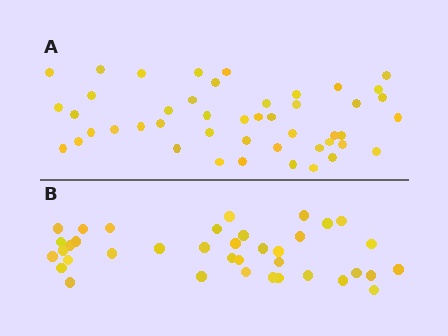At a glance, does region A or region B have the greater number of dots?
Region A (the top region) has more dots.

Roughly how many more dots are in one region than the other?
Region A has roughly 8 or so more dots than region B.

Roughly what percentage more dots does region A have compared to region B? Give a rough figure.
About 20% more.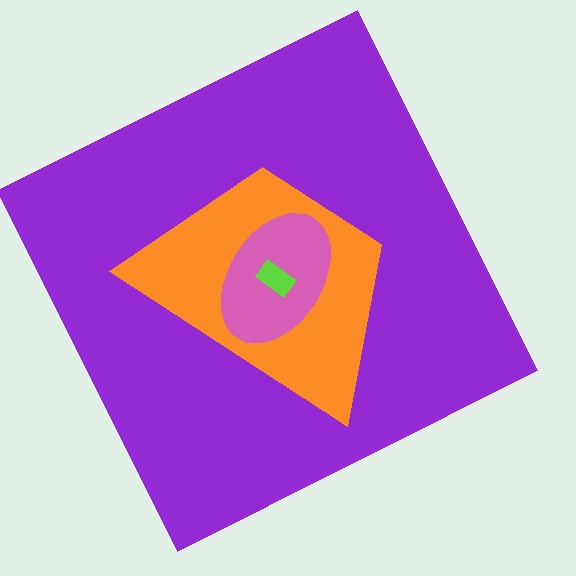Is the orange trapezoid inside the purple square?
Yes.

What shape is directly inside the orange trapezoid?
The pink ellipse.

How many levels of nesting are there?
4.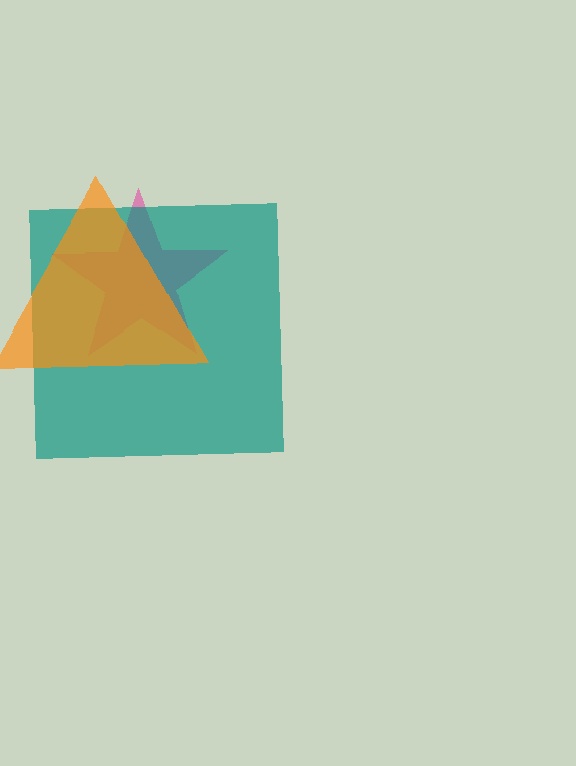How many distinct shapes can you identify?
There are 3 distinct shapes: a pink star, a teal square, an orange triangle.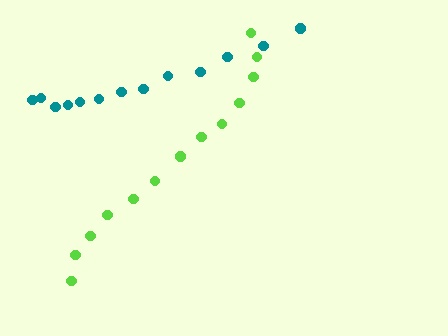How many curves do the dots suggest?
There are 2 distinct paths.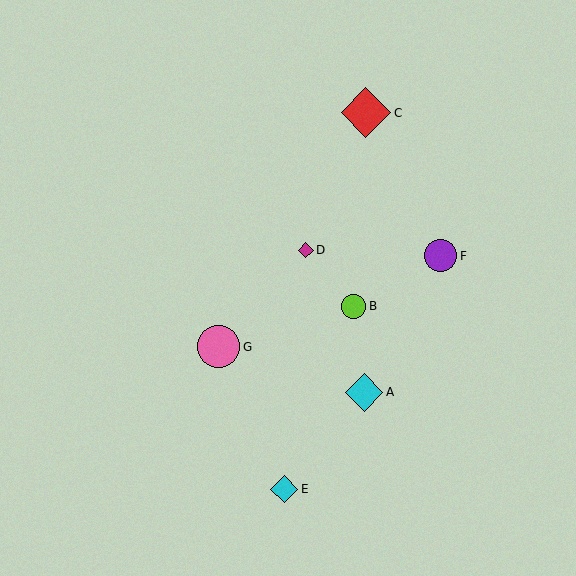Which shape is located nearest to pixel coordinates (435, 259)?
The purple circle (labeled F) at (441, 255) is nearest to that location.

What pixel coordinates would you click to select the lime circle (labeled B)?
Click at (354, 306) to select the lime circle B.